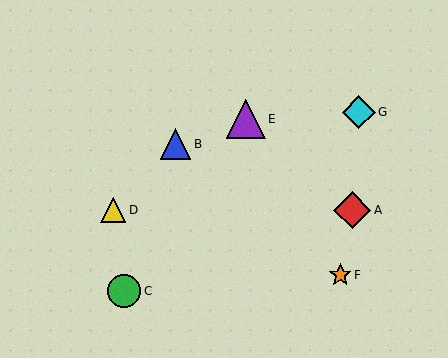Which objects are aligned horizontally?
Objects A, D are aligned horizontally.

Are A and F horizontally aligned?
No, A is at y≈210 and F is at y≈275.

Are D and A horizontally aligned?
Yes, both are at y≈210.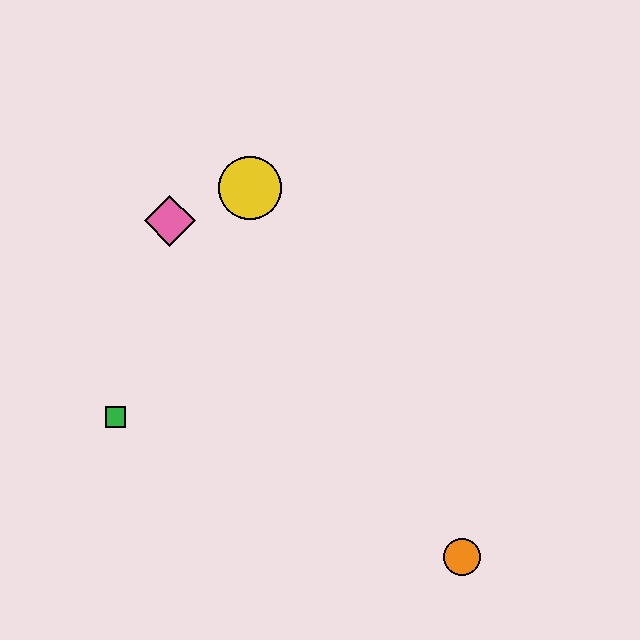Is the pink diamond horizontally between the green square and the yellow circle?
Yes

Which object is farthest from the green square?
The orange circle is farthest from the green square.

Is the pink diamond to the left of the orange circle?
Yes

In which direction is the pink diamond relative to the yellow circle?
The pink diamond is to the left of the yellow circle.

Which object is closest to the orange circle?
The green square is closest to the orange circle.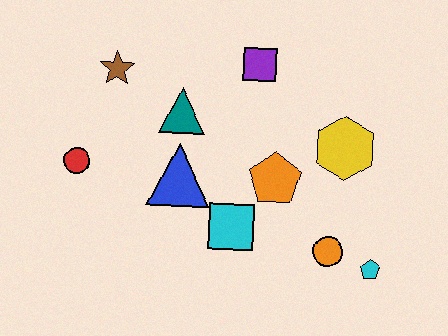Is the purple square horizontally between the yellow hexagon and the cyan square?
Yes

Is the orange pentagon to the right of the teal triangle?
Yes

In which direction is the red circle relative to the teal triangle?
The red circle is to the left of the teal triangle.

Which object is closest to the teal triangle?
The blue triangle is closest to the teal triangle.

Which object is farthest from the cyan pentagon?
The brown star is farthest from the cyan pentagon.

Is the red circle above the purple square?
No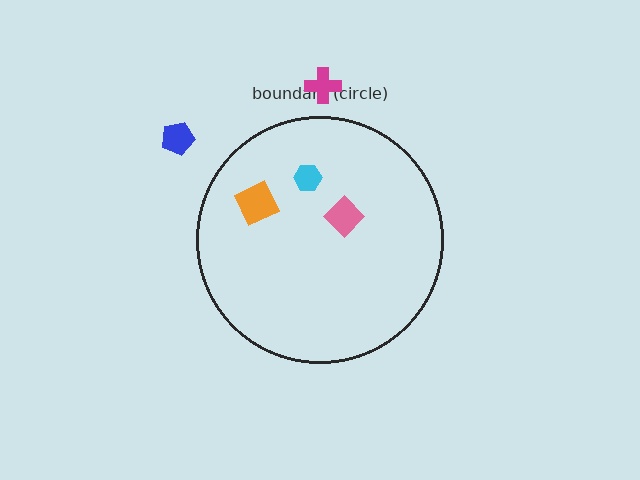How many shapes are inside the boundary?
3 inside, 2 outside.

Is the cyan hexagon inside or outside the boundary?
Inside.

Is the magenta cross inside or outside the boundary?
Outside.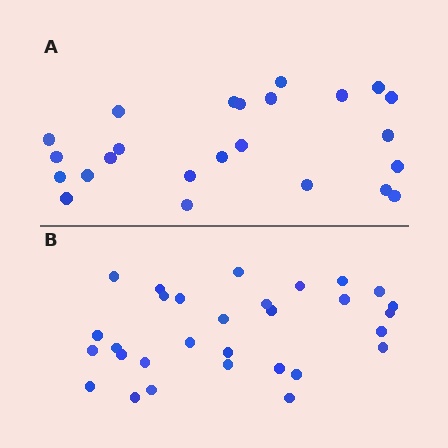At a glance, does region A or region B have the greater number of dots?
Region B (the bottom region) has more dots.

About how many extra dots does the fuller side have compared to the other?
Region B has about 6 more dots than region A.